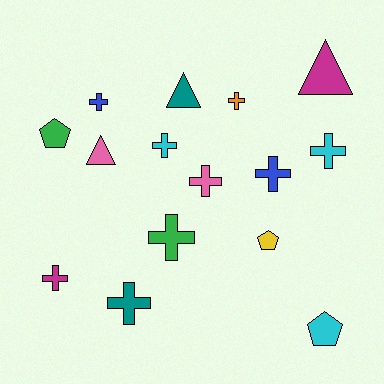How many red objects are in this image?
There are no red objects.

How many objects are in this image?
There are 15 objects.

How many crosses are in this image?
There are 9 crosses.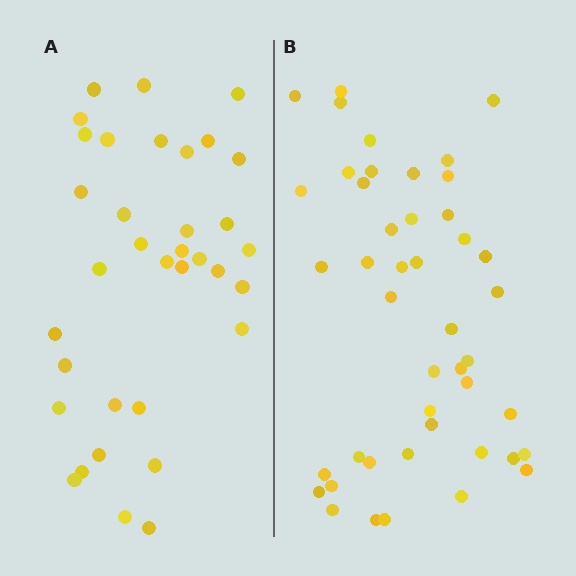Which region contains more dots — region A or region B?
Region B (the right region) has more dots.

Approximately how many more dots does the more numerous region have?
Region B has roughly 10 or so more dots than region A.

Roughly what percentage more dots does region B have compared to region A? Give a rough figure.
About 30% more.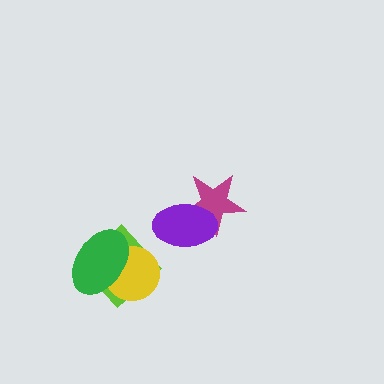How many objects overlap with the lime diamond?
2 objects overlap with the lime diamond.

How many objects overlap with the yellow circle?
2 objects overlap with the yellow circle.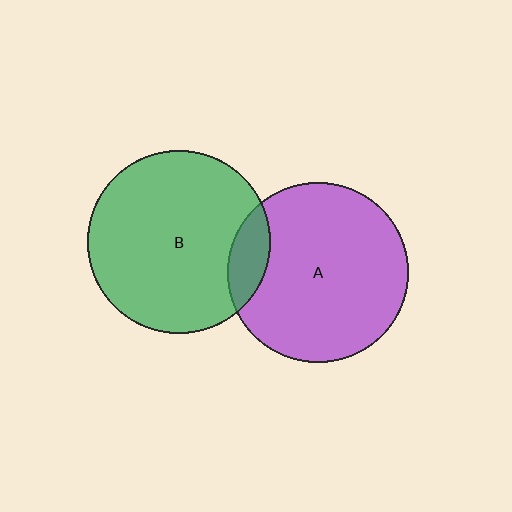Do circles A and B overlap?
Yes.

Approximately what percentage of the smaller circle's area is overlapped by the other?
Approximately 10%.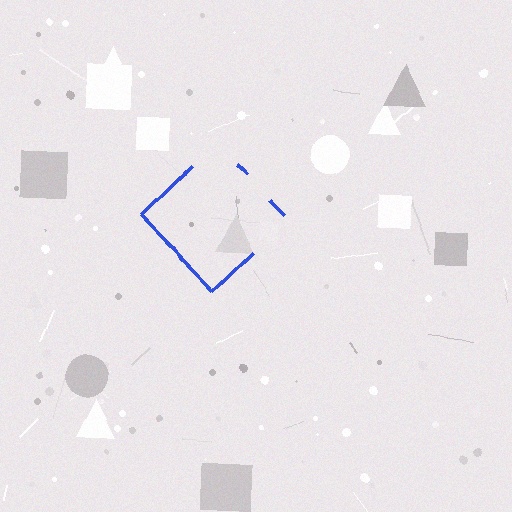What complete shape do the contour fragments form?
The contour fragments form a diamond.